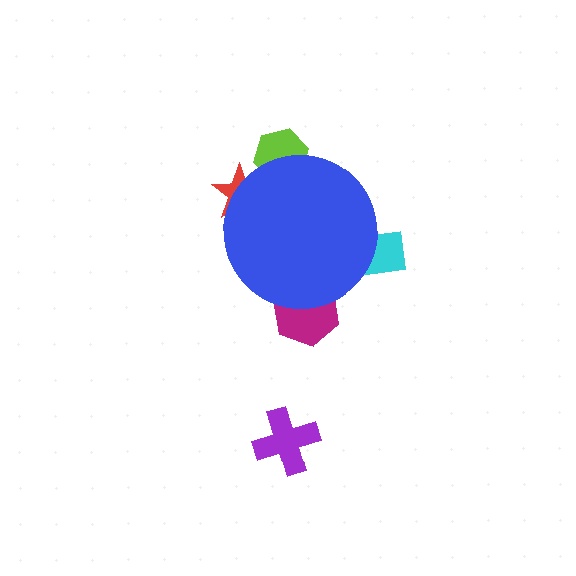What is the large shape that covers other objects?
A blue circle.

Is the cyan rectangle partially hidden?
Yes, the cyan rectangle is partially hidden behind the blue circle.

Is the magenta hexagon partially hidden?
Yes, the magenta hexagon is partially hidden behind the blue circle.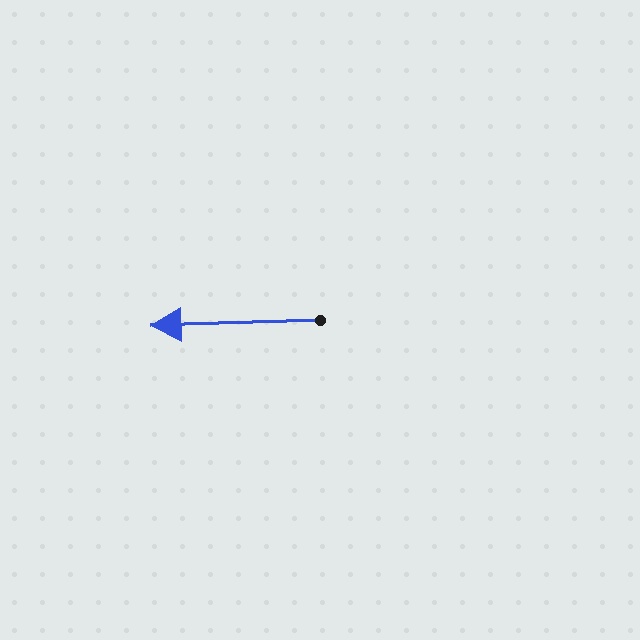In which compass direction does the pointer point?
West.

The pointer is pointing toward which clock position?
Roughly 9 o'clock.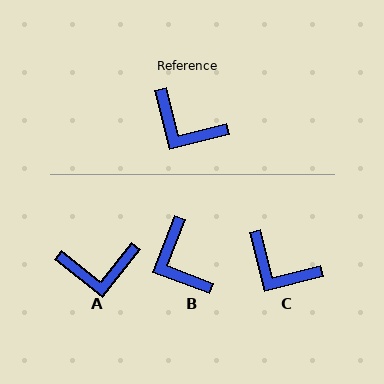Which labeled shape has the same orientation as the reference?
C.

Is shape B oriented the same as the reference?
No, it is off by about 35 degrees.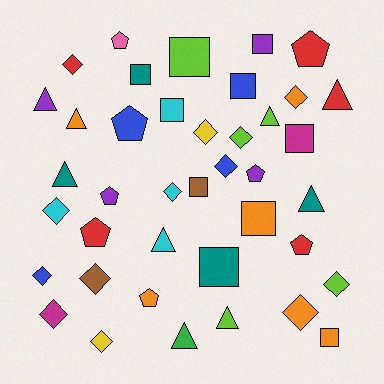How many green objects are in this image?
There is 1 green object.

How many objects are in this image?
There are 40 objects.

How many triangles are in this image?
There are 9 triangles.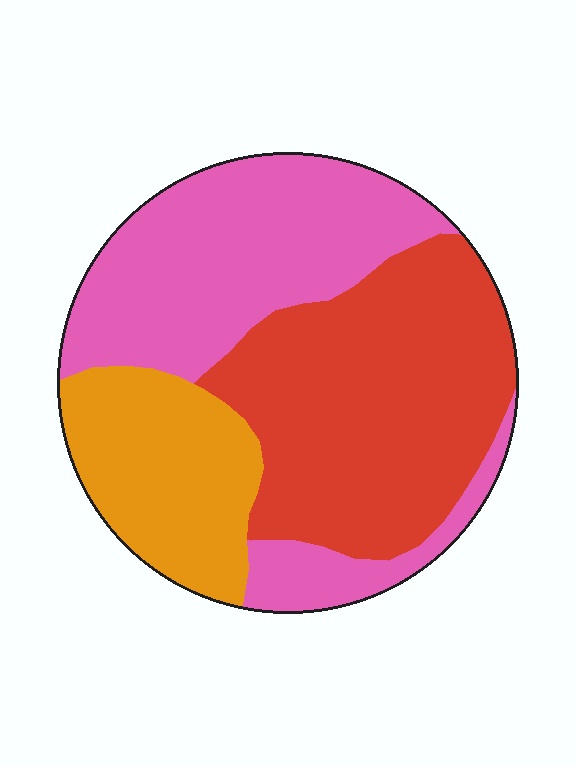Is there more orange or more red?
Red.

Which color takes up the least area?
Orange, at roughly 20%.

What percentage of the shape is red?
Red covers around 40% of the shape.